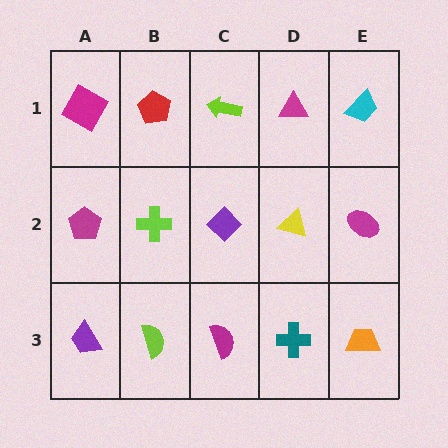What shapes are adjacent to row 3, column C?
A purple diamond (row 2, column C), a lime semicircle (row 3, column B), a teal cross (row 3, column D).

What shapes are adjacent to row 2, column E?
A cyan trapezoid (row 1, column E), an orange trapezoid (row 3, column E), a yellow triangle (row 2, column D).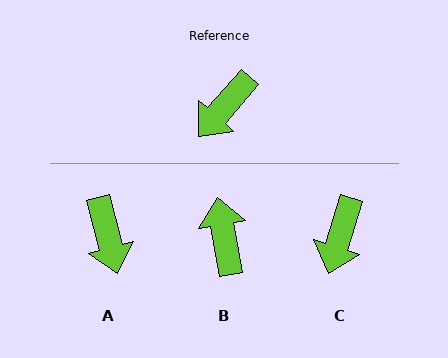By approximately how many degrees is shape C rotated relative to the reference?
Approximately 24 degrees counter-clockwise.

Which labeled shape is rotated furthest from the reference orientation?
B, about 129 degrees away.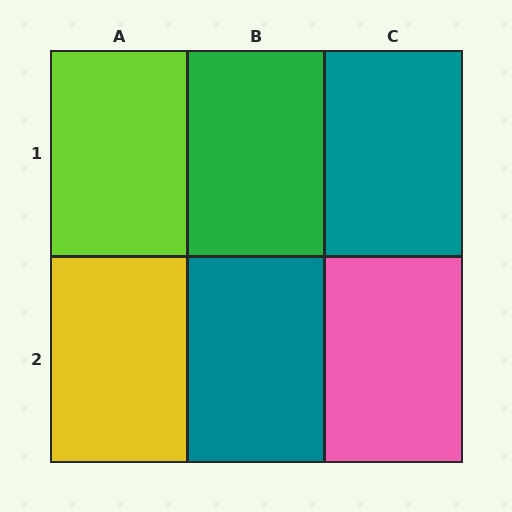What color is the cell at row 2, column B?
Teal.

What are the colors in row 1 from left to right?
Lime, green, teal.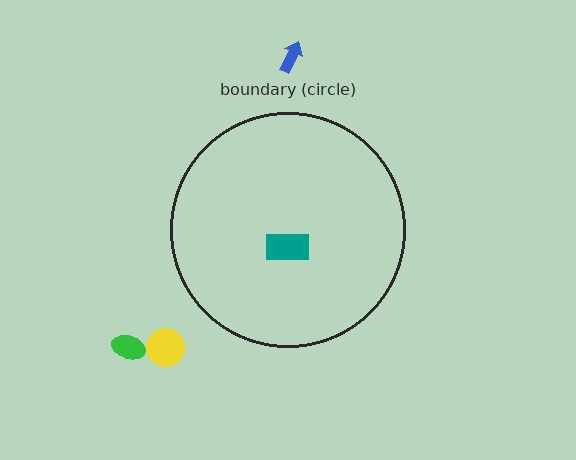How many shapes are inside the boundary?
1 inside, 3 outside.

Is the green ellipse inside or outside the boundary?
Outside.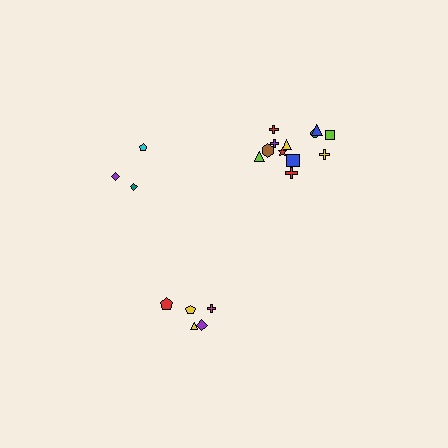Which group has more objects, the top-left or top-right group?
The top-right group.